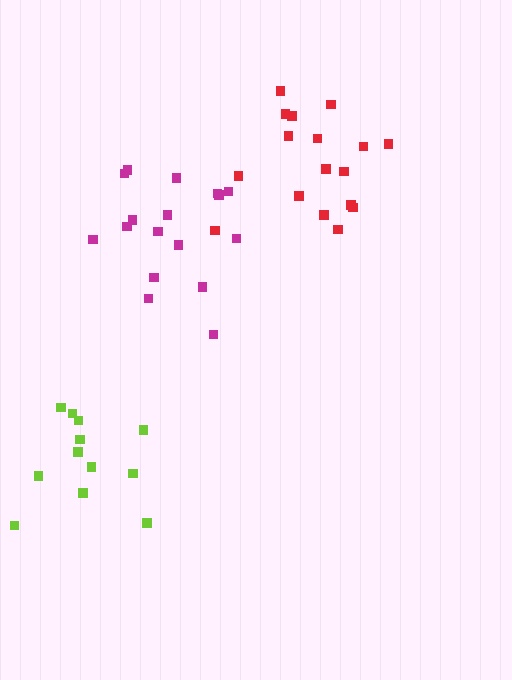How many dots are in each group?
Group 1: 17 dots, Group 2: 17 dots, Group 3: 12 dots (46 total).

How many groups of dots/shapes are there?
There are 3 groups.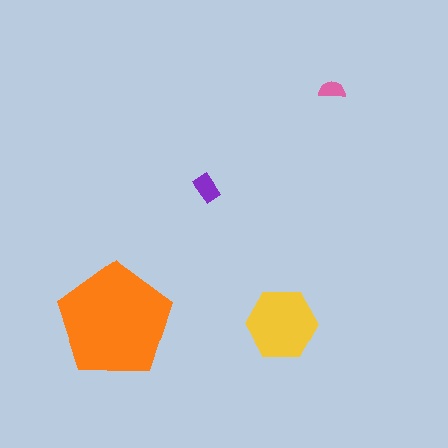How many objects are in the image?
There are 4 objects in the image.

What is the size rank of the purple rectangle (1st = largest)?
3rd.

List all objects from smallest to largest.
The pink semicircle, the purple rectangle, the yellow hexagon, the orange pentagon.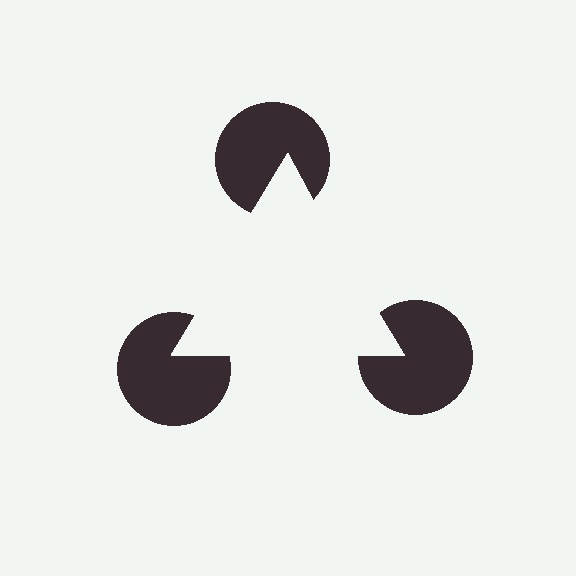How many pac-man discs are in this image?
There are 3 — one at each vertex of the illusory triangle.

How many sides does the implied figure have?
3 sides.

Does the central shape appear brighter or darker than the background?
It typically appears slightly brighter than the background, even though no actual brightness change is drawn.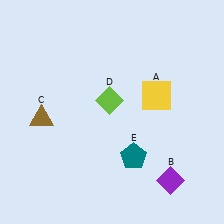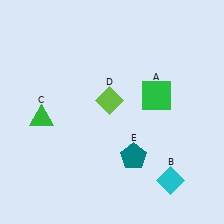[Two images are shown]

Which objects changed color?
A changed from yellow to green. B changed from purple to cyan. C changed from brown to green.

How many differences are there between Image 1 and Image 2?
There are 3 differences between the two images.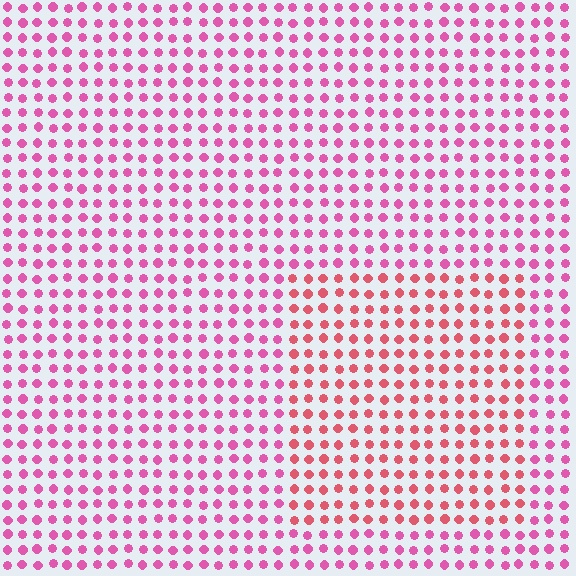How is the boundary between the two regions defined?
The boundary is defined purely by a slight shift in hue (about 28 degrees). Spacing, size, and orientation are identical on both sides.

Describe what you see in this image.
The image is filled with small pink elements in a uniform arrangement. A rectangle-shaped region is visible where the elements are tinted to a slightly different hue, forming a subtle color boundary.